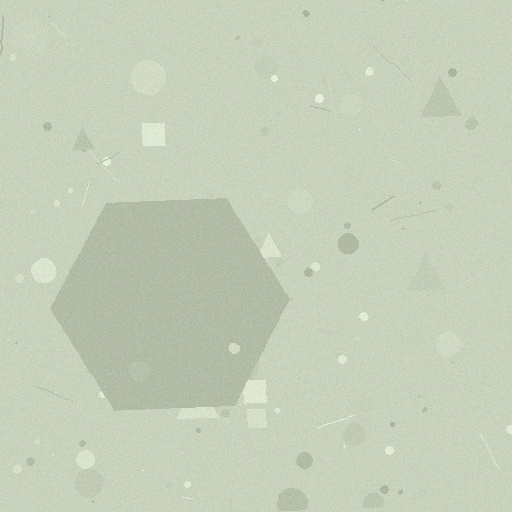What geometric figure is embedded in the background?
A hexagon is embedded in the background.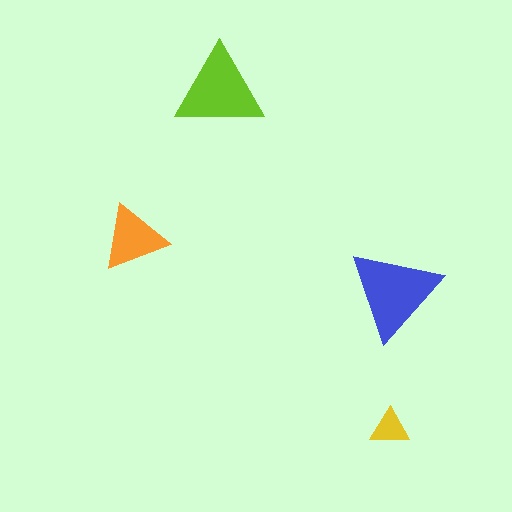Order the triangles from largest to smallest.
the blue one, the lime one, the orange one, the yellow one.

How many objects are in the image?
There are 4 objects in the image.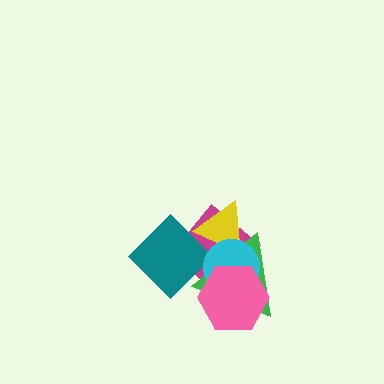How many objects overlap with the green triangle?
5 objects overlap with the green triangle.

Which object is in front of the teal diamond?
The cyan circle is in front of the teal diamond.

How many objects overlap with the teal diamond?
4 objects overlap with the teal diamond.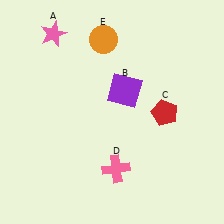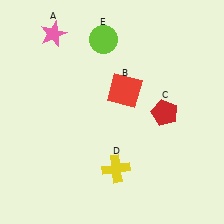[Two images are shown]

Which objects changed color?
B changed from purple to red. D changed from pink to yellow. E changed from orange to lime.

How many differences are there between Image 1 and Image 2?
There are 3 differences between the two images.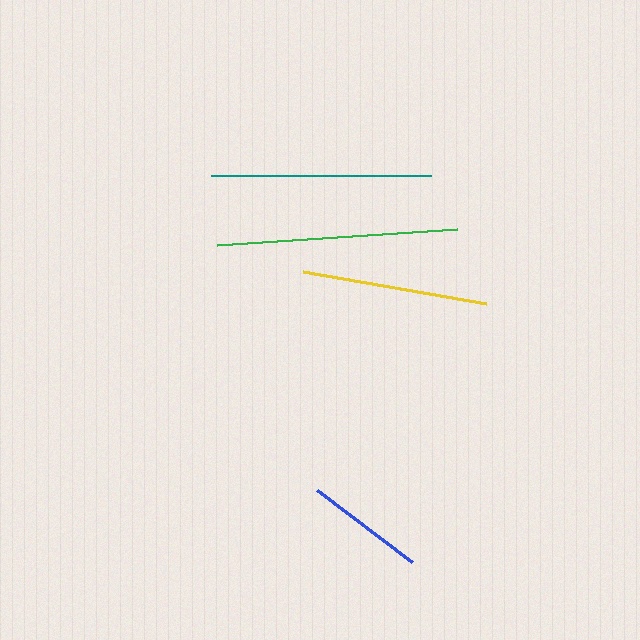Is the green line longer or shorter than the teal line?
The green line is longer than the teal line.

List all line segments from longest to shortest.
From longest to shortest: green, teal, yellow, blue.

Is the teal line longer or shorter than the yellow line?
The teal line is longer than the yellow line.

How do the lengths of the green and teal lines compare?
The green and teal lines are approximately the same length.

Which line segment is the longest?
The green line is the longest at approximately 241 pixels.